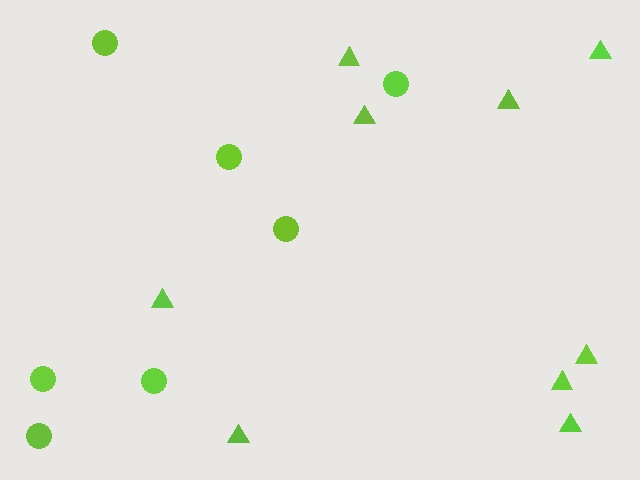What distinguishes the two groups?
There are 2 groups: one group of circles (7) and one group of triangles (9).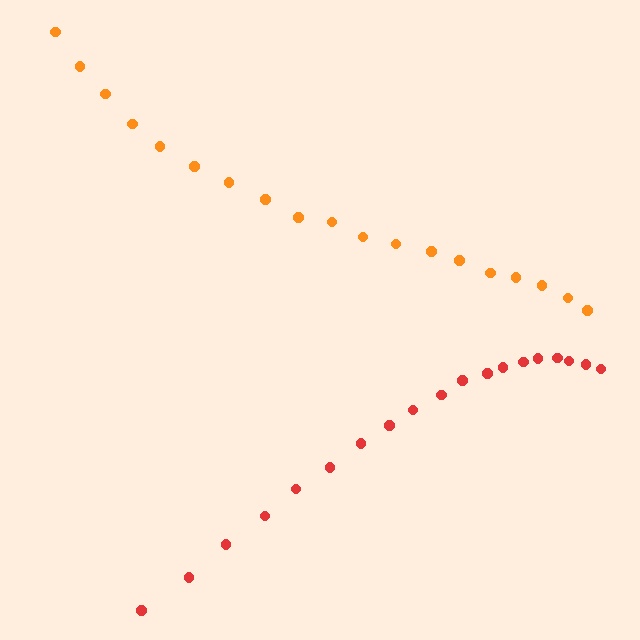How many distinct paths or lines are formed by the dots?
There are 2 distinct paths.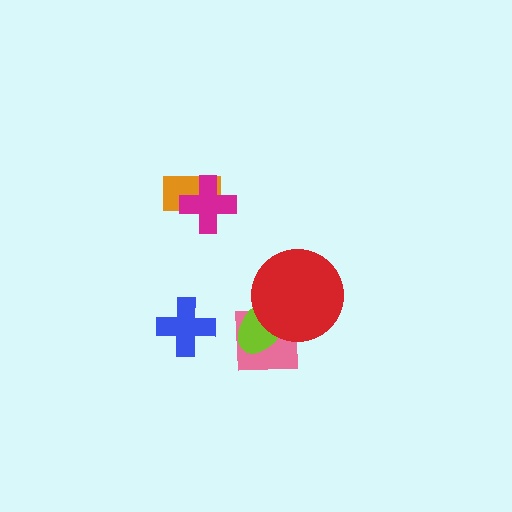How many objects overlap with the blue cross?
0 objects overlap with the blue cross.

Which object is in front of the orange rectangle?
The magenta cross is in front of the orange rectangle.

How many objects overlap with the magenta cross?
1 object overlaps with the magenta cross.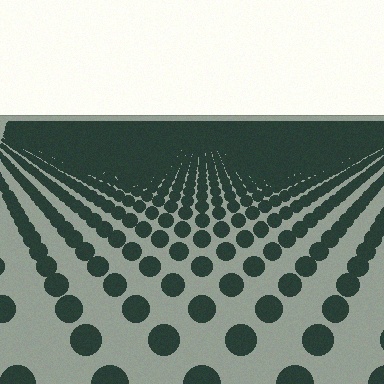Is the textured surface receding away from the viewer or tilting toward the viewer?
The surface is receding away from the viewer. Texture elements get smaller and denser toward the top.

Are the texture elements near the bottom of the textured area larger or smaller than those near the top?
Larger. Near the bottom, elements are closer to the viewer and appear at a bigger on-screen size.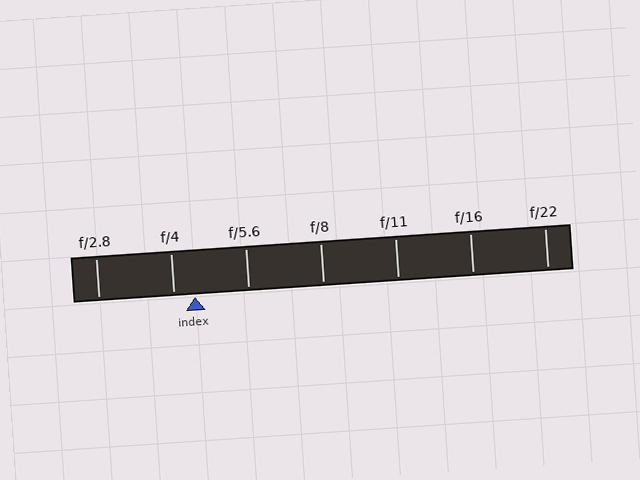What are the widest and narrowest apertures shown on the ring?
The widest aperture shown is f/2.8 and the narrowest is f/22.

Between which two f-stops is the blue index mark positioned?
The index mark is between f/4 and f/5.6.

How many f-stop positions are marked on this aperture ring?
There are 7 f-stop positions marked.